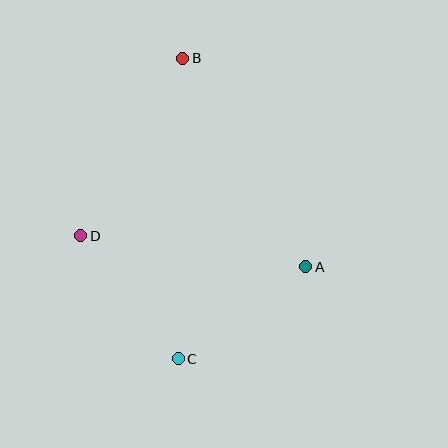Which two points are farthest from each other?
Points B and C are farthest from each other.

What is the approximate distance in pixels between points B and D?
The distance between B and D is approximately 205 pixels.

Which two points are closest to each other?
Points C and D are closest to each other.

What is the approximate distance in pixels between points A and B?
The distance between A and B is approximately 242 pixels.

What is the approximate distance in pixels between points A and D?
The distance between A and D is approximately 227 pixels.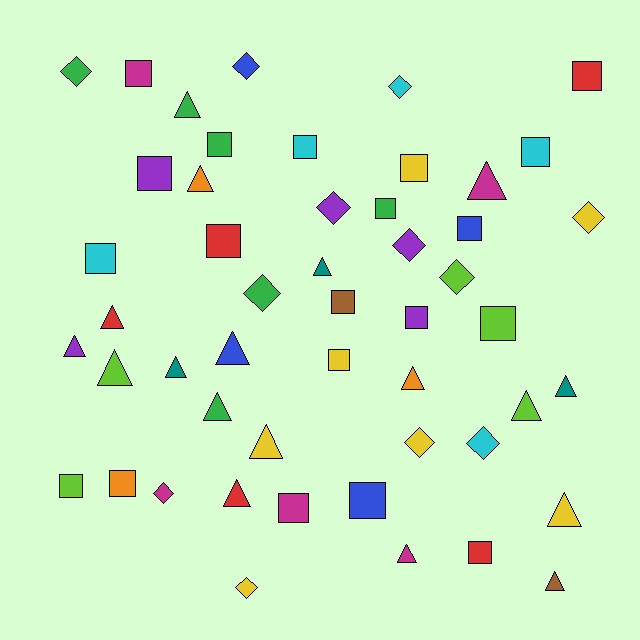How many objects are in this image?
There are 50 objects.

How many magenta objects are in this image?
There are 5 magenta objects.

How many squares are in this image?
There are 20 squares.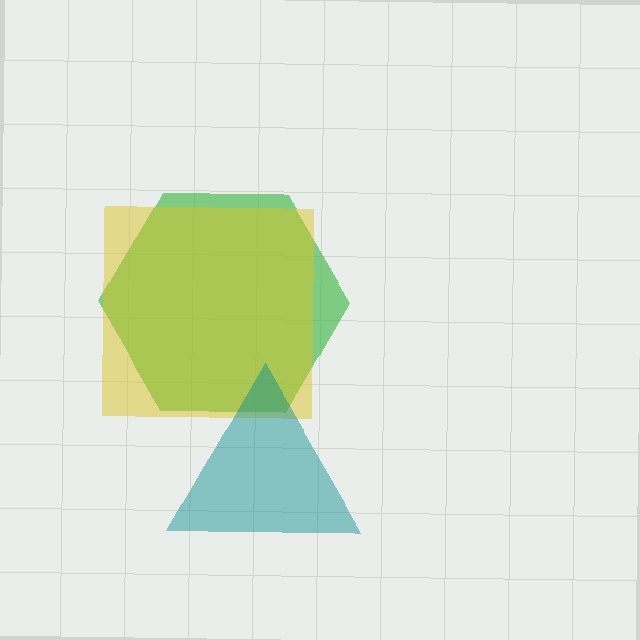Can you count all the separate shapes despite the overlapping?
Yes, there are 3 separate shapes.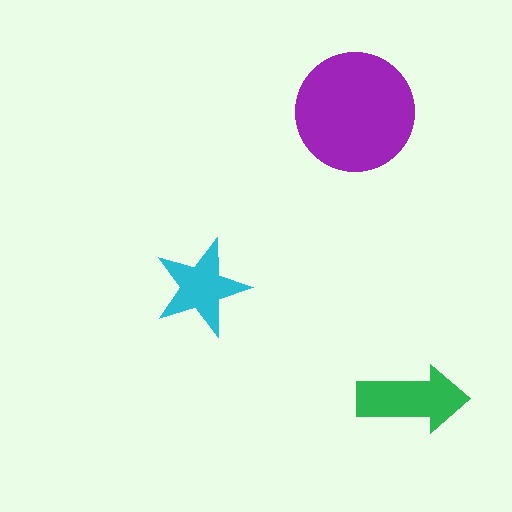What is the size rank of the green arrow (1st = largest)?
2nd.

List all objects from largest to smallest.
The purple circle, the green arrow, the cyan star.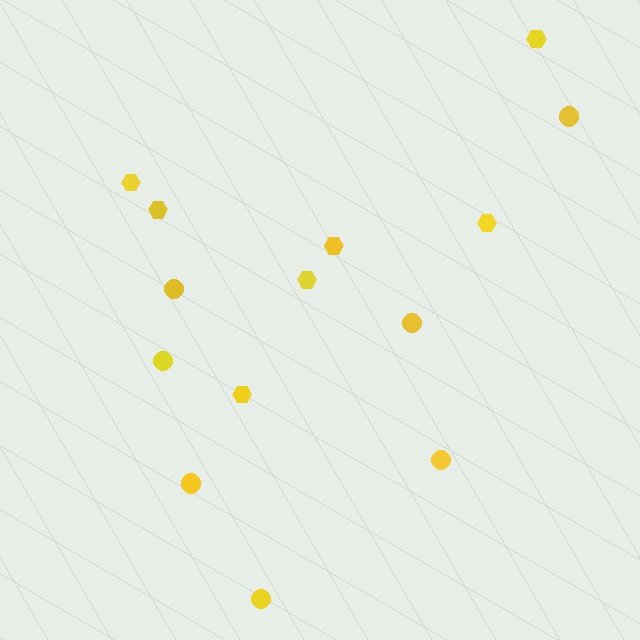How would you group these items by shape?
There are 2 groups: one group of circles (7) and one group of hexagons (7).